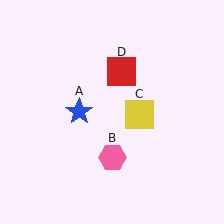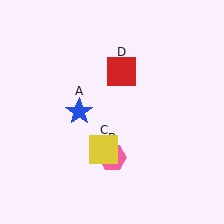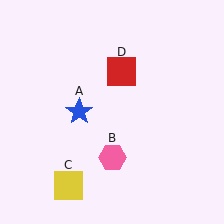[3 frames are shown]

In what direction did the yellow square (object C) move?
The yellow square (object C) moved down and to the left.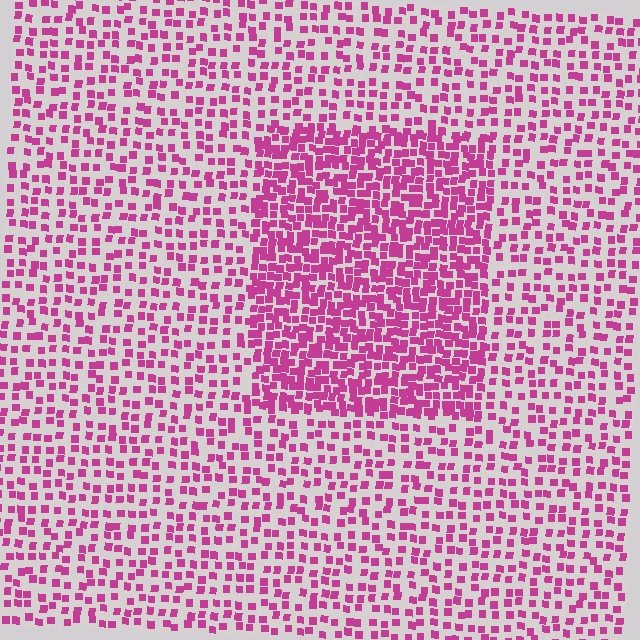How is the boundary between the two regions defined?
The boundary is defined by a change in element density (approximately 2.1x ratio). All elements are the same color, size, and shape.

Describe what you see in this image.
The image contains small magenta elements arranged at two different densities. A rectangle-shaped region is visible where the elements are more densely packed than the surrounding area.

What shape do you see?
I see a rectangle.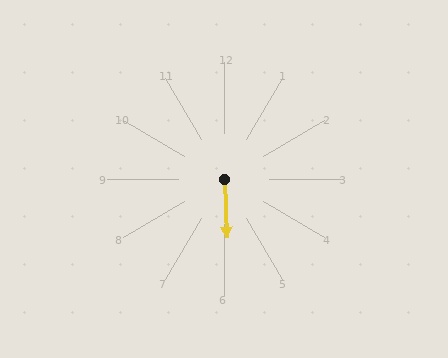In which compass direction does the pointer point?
South.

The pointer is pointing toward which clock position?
Roughly 6 o'clock.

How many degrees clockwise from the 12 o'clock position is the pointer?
Approximately 177 degrees.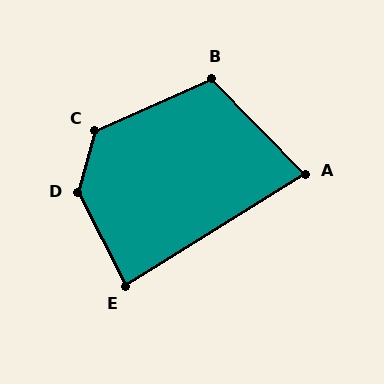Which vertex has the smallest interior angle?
A, at approximately 77 degrees.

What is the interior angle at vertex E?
Approximately 86 degrees (approximately right).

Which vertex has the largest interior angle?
D, at approximately 136 degrees.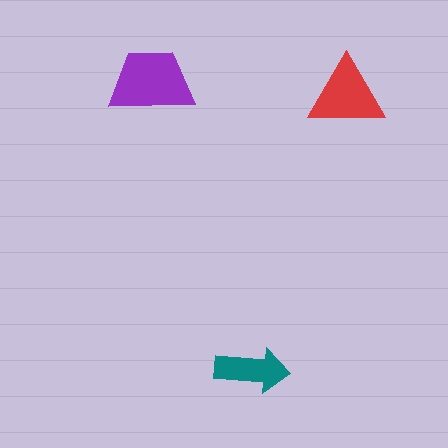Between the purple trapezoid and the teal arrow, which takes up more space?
The purple trapezoid.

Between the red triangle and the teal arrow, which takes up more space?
The red triangle.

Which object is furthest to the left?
The purple trapezoid is leftmost.